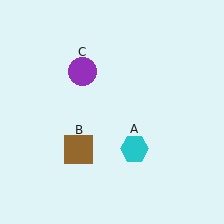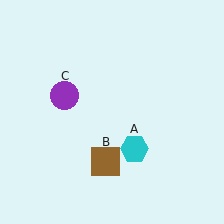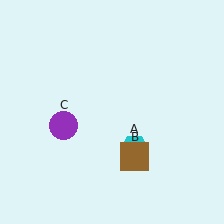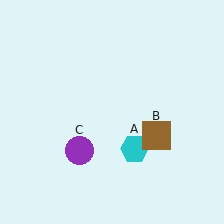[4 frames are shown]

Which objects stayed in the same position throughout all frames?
Cyan hexagon (object A) remained stationary.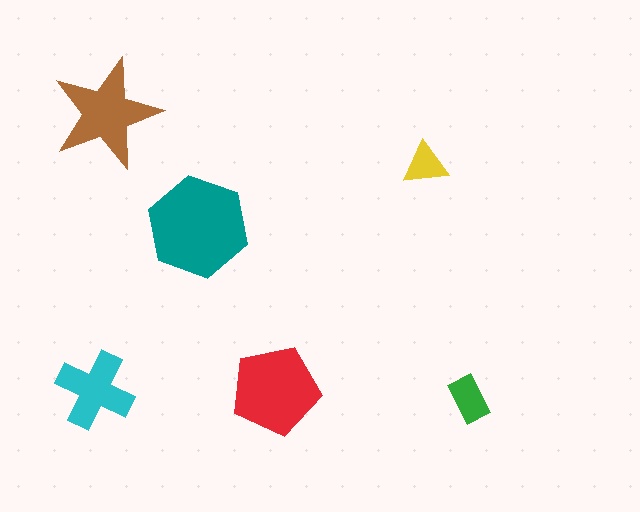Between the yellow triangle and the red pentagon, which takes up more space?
The red pentagon.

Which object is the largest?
The teal hexagon.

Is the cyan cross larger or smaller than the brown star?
Smaller.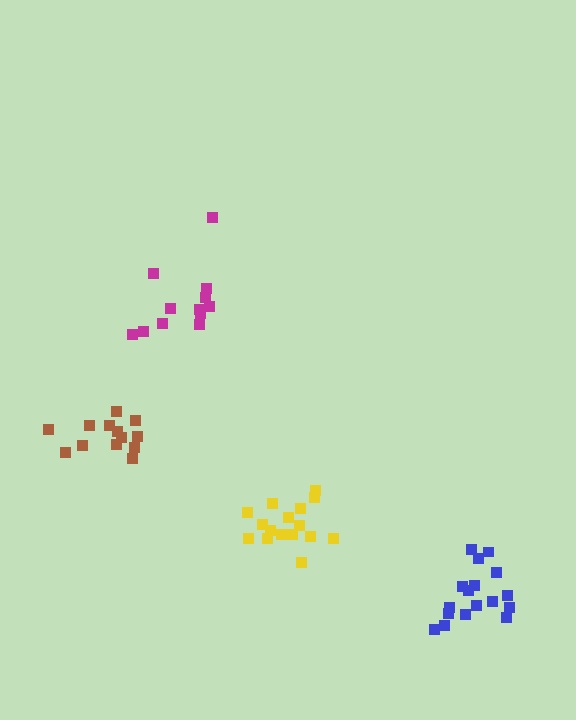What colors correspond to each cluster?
The clusters are colored: blue, magenta, yellow, brown.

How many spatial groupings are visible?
There are 4 spatial groupings.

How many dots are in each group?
Group 1: 17 dots, Group 2: 12 dots, Group 3: 16 dots, Group 4: 13 dots (58 total).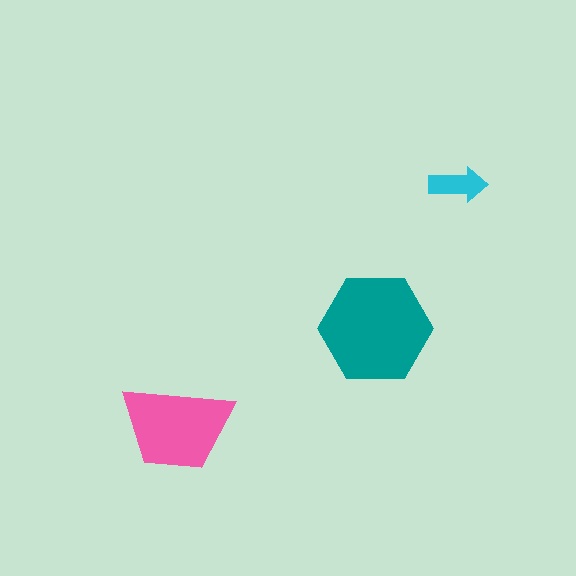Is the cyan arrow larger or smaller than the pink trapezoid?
Smaller.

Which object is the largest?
The teal hexagon.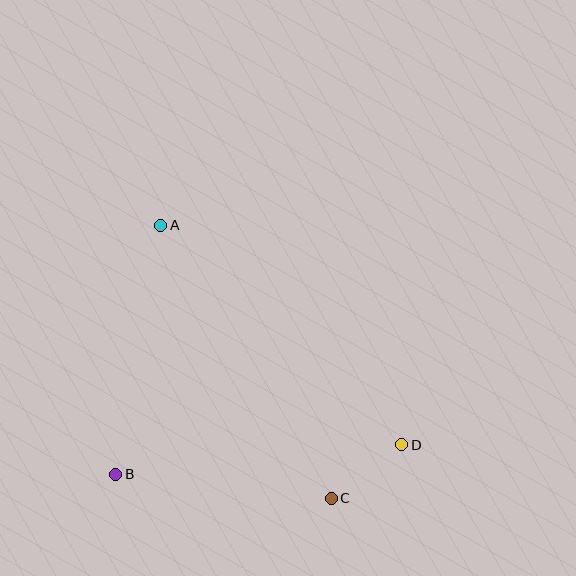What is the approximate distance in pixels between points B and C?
The distance between B and C is approximately 217 pixels.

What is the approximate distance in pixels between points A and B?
The distance between A and B is approximately 253 pixels.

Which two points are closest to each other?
Points C and D are closest to each other.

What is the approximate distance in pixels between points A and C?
The distance between A and C is approximately 322 pixels.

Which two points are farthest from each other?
Points A and D are farthest from each other.